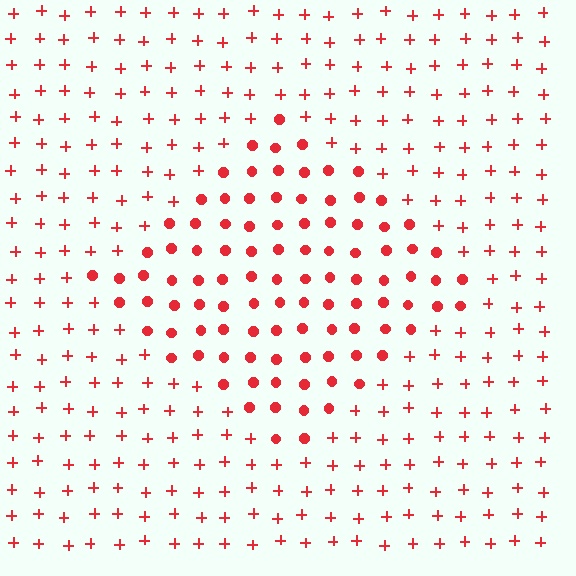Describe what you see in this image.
The image is filled with small red elements arranged in a uniform grid. A diamond-shaped region contains circles, while the surrounding area contains plus signs. The boundary is defined purely by the change in element shape.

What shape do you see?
I see a diamond.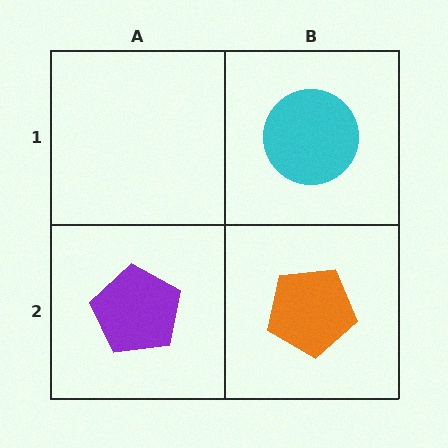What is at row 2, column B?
An orange pentagon.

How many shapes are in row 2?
2 shapes.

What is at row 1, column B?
A cyan circle.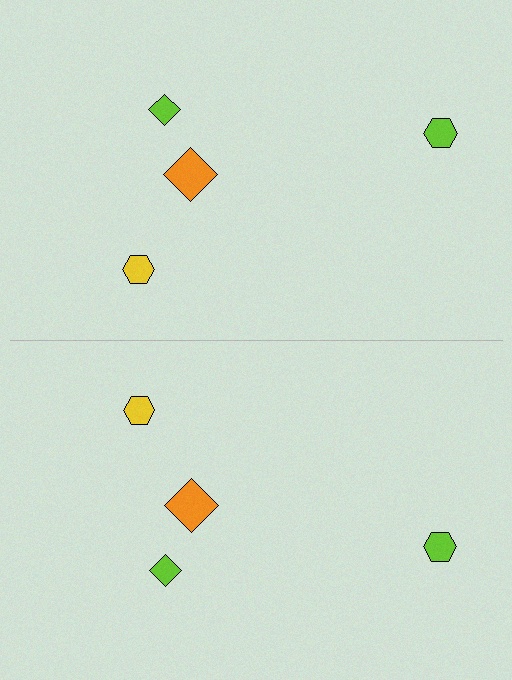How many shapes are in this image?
There are 8 shapes in this image.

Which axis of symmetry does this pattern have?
The pattern has a horizontal axis of symmetry running through the center of the image.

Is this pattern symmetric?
Yes, this pattern has bilateral (reflection) symmetry.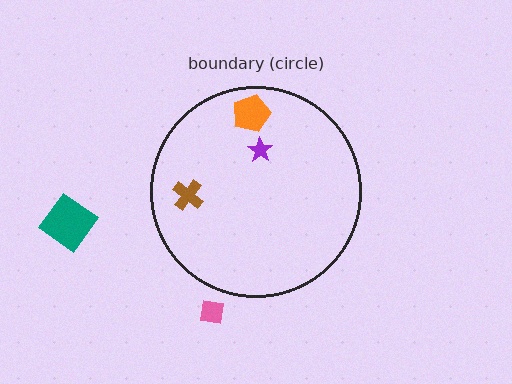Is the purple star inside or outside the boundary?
Inside.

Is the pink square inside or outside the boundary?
Outside.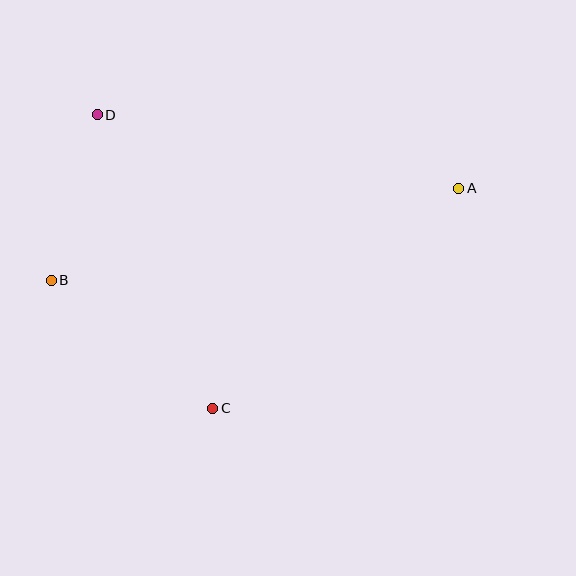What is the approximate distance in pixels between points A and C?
The distance between A and C is approximately 330 pixels.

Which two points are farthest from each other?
Points A and B are farthest from each other.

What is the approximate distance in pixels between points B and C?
The distance between B and C is approximately 206 pixels.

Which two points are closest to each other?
Points B and D are closest to each other.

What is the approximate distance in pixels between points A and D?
The distance between A and D is approximately 369 pixels.